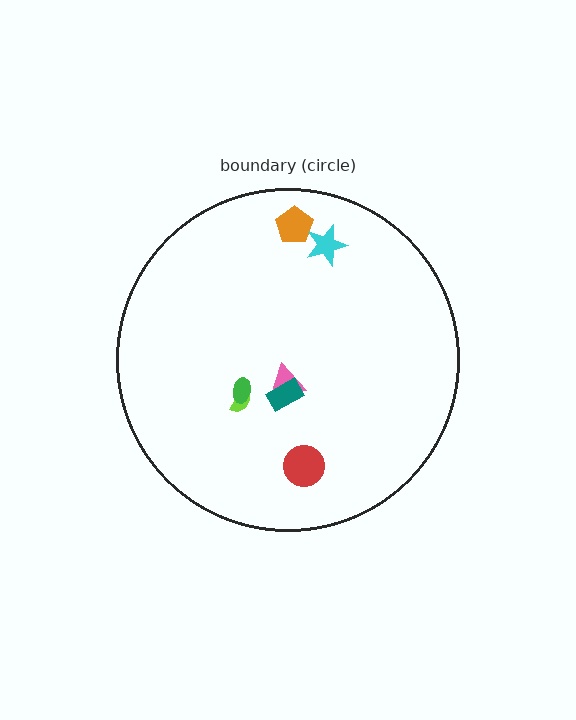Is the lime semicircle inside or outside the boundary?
Inside.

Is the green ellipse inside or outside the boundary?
Inside.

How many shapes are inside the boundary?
7 inside, 0 outside.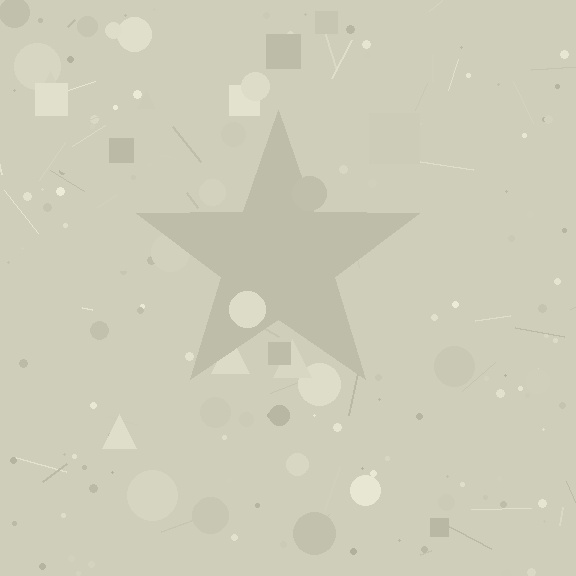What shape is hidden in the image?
A star is hidden in the image.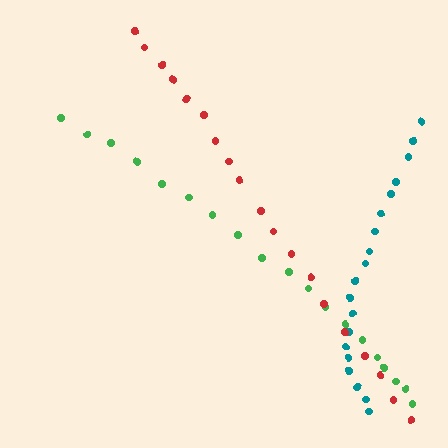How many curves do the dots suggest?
There are 3 distinct paths.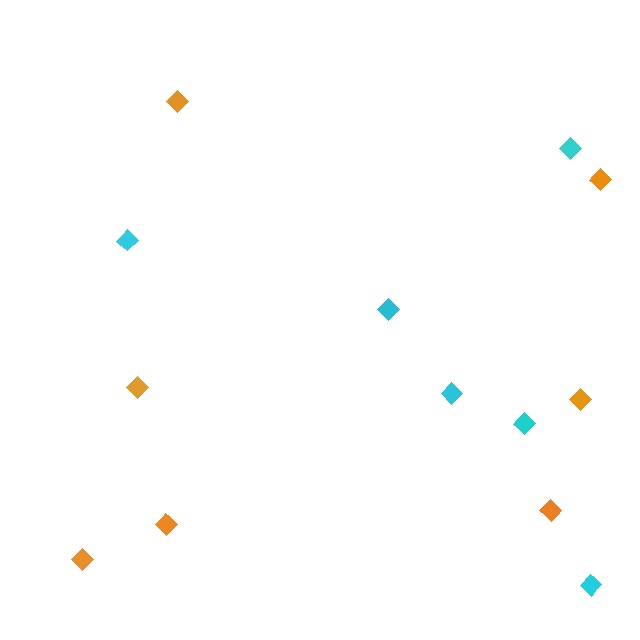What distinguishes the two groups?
There are 2 groups: one group of orange diamonds (7) and one group of cyan diamonds (6).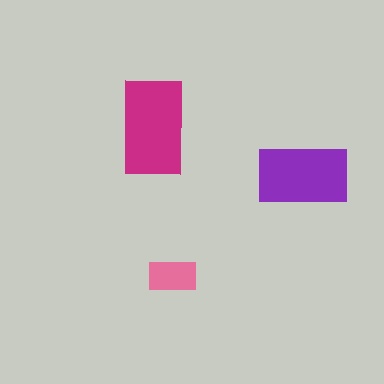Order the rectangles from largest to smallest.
the magenta one, the purple one, the pink one.